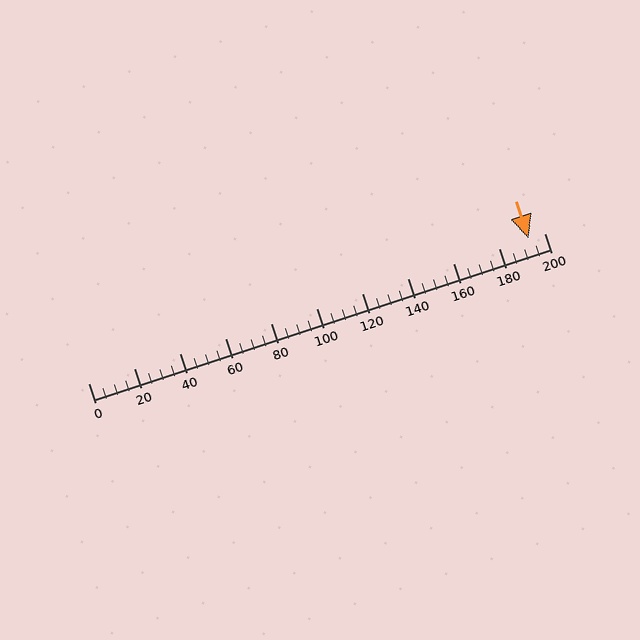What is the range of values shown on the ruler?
The ruler shows values from 0 to 200.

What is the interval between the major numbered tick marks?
The major tick marks are spaced 20 units apart.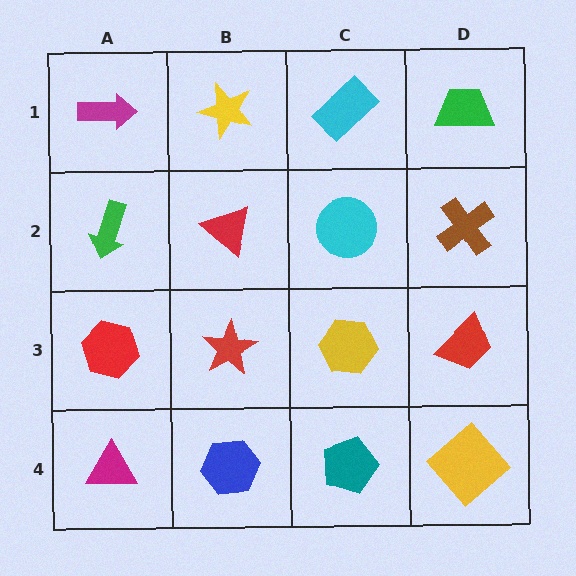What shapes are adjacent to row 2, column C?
A cyan rectangle (row 1, column C), a yellow hexagon (row 3, column C), a red triangle (row 2, column B), a brown cross (row 2, column D).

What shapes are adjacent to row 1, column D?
A brown cross (row 2, column D), a cyan rectangle (row 1, column C).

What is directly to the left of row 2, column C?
A red triangle.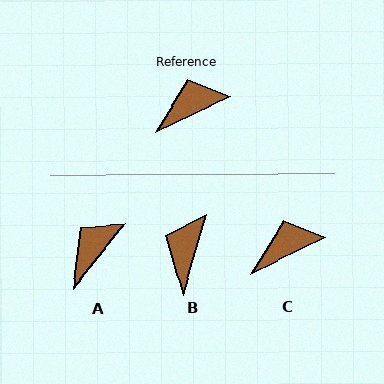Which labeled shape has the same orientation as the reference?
C.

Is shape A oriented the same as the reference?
No, it is off by about 25 degrees.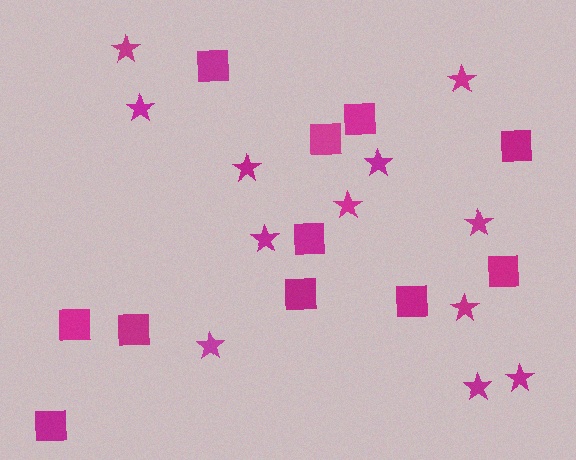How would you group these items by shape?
There are 2 groups: one group of stars (12) and one group of squares (11).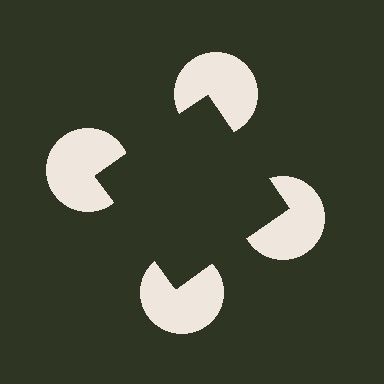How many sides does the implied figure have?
4 sides.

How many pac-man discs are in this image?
There are 4 — one at each vertex of the illusory square.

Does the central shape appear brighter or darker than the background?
It typically appears slightly darker than the background, even though no actual brightness change is drawn.